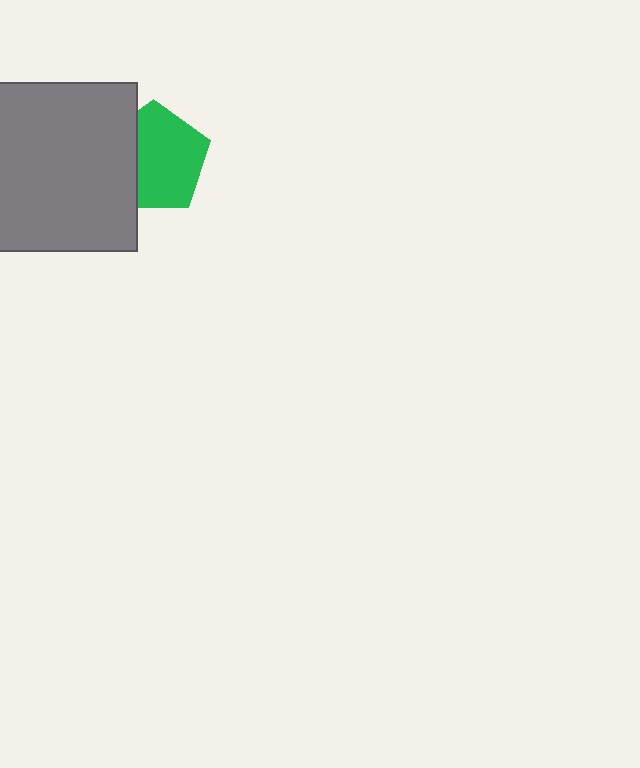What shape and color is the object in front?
The object in front is a gray square.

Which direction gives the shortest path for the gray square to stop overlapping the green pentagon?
Moving left gives the shortest separation.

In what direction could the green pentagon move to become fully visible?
The green pentagon could move right. That would shift it out from behind the gray square entirely.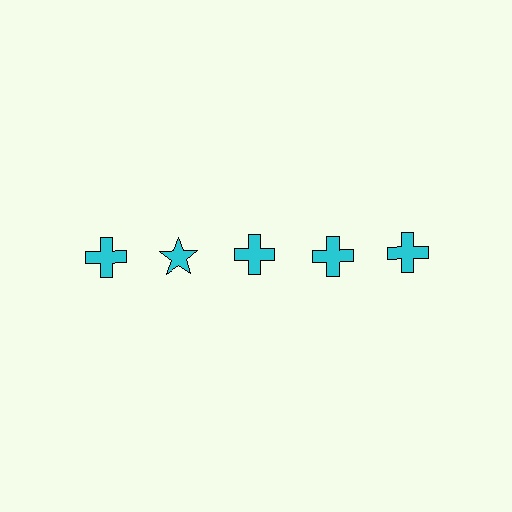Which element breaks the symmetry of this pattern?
The cyan star in the top row, second from left column breaks the symmetry. All other shapes are cyan crosses.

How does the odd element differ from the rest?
It has a different shape: star instead of cross.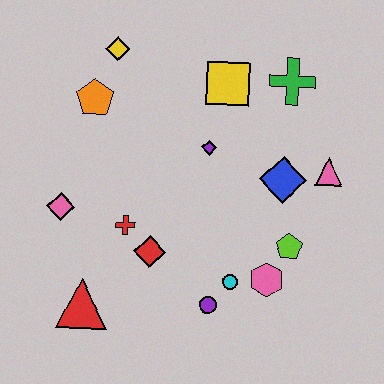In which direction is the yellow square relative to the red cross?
The yellow square is above the red cross.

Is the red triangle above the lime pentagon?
No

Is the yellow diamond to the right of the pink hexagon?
No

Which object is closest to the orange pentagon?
The yellow diamond is closest to the orange pentagon.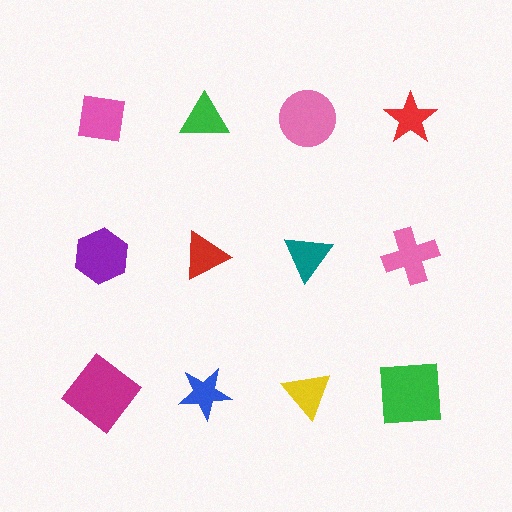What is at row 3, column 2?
A blue star.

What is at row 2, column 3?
A teal triangle.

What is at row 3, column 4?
A green square.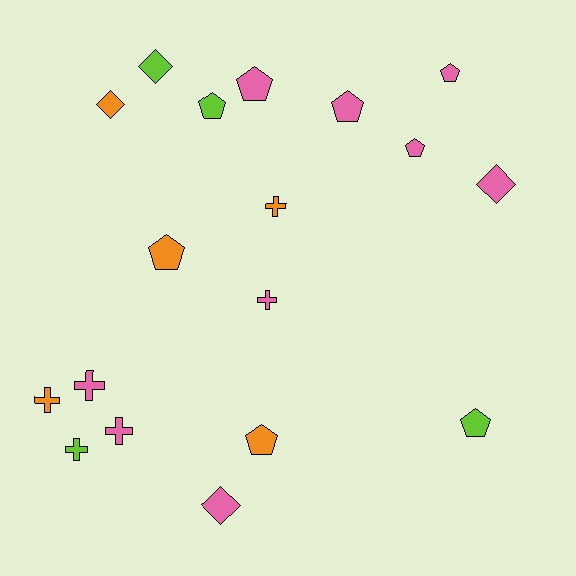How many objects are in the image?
There are 18 objects.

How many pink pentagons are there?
There are 4 pink pentagons.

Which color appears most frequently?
Pink, with 9 objects.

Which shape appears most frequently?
Pentagon, with 8 objects.